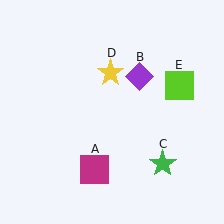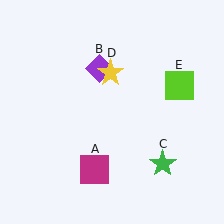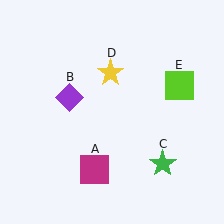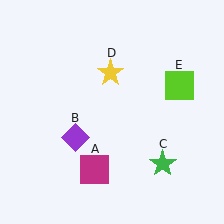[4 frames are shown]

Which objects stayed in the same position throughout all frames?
Magenta square (object A) and green star (object C) and yellow star (object D) and lime square (object E) remained stationary.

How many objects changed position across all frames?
1 object changed position: purple diamond (object B).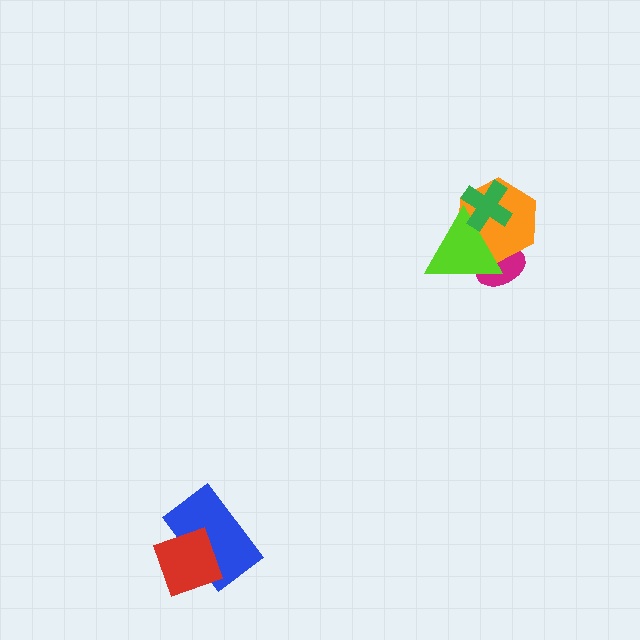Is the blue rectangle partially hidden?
Yes, it is partially covered by another shape.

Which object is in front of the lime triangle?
The green cross is in front of the lime triangle.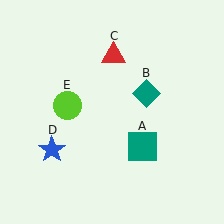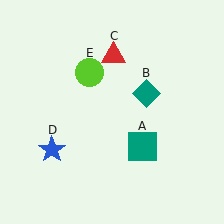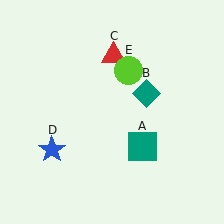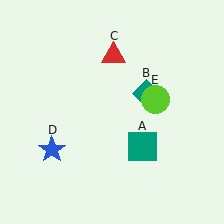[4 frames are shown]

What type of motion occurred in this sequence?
The lime circle (object E) rotated clockwise around the center of the scene.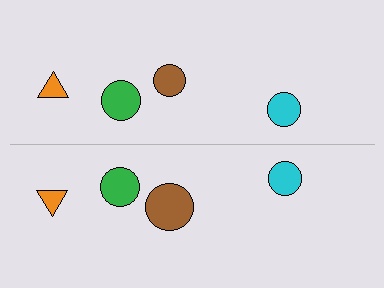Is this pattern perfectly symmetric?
No, the pattern is not perfectly symmetric. The brown circle on the bottom side has a different size than its mirror counterpart.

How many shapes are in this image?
There are 8 shapes in this image.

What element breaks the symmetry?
The brown circle on the bottom side has a different size than its mirror counterpart.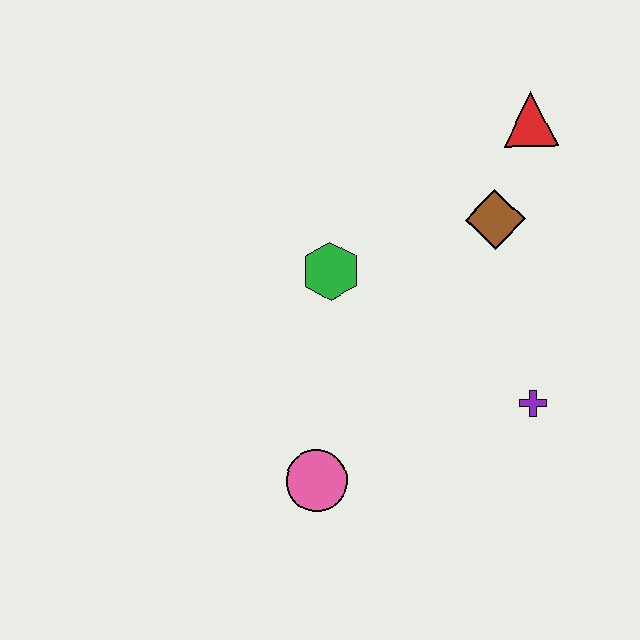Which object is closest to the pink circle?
The green hexagon is closest to the pink circle.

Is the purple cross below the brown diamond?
Yes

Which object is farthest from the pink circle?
The red triangle is farthest from the pink circle.